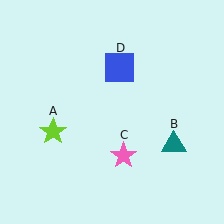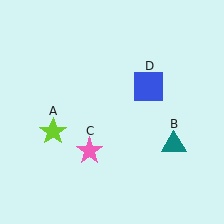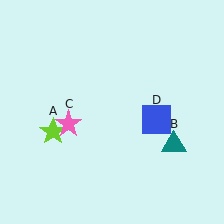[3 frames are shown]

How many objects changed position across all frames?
2 objects changed position: pink star (object C), blue square (object D).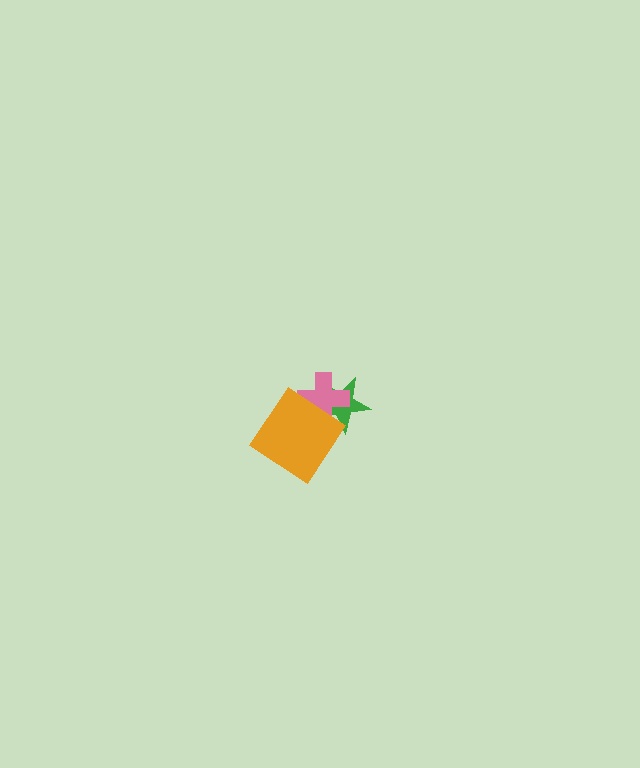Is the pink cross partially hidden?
Yes, it is partially covered by another shape.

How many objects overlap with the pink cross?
2 objects overlap with the pink cross.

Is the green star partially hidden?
Yes, it is partially covered by another shape.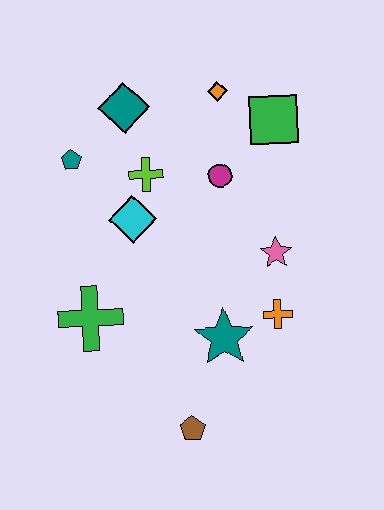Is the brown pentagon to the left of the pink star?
Yes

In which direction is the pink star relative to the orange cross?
The pink star is above the orange cross.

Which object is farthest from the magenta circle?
The brown pentagon is farthest from the magenta circle.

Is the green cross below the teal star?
No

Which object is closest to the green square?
The orange diamond is closest to the green square.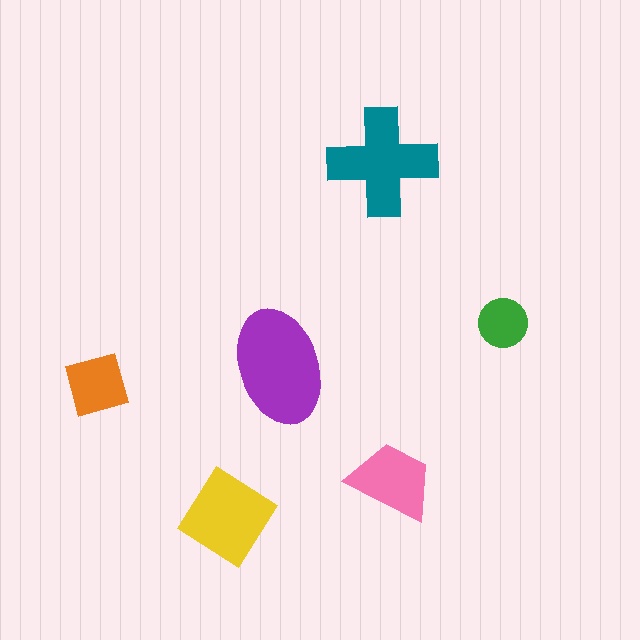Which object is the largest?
The purple ellipse.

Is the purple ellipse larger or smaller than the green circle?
Larger.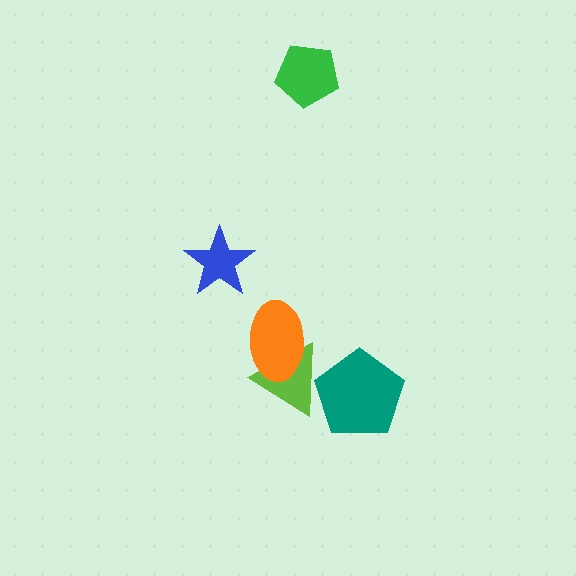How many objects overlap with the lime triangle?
2 objects overlap with the lime triangle.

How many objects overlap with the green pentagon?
0 objects overlap with the green pentagon.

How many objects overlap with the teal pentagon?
1 object overlaps with the teal pentagon.